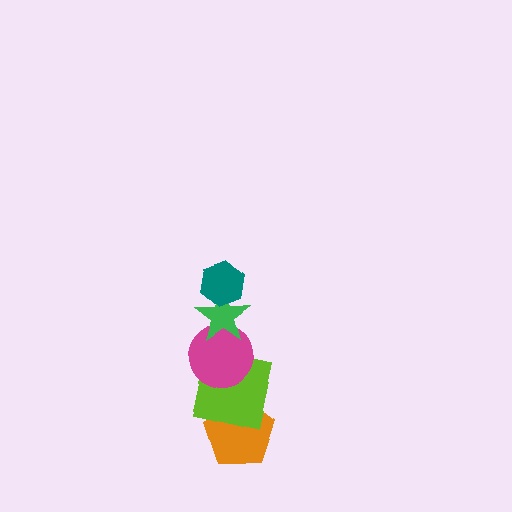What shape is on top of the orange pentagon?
The lime square is on top of the orange pentagon.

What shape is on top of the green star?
The teal hexagon is on top of the green star.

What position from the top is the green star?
The green star is 2nd from the top.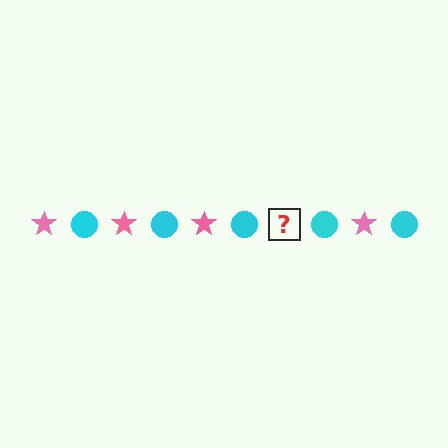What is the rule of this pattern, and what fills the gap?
The rule is that the pattern alternates between pink star and cyan circle. The gap should be filled with a pink star.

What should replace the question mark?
The question mark should be replaced with a pink star.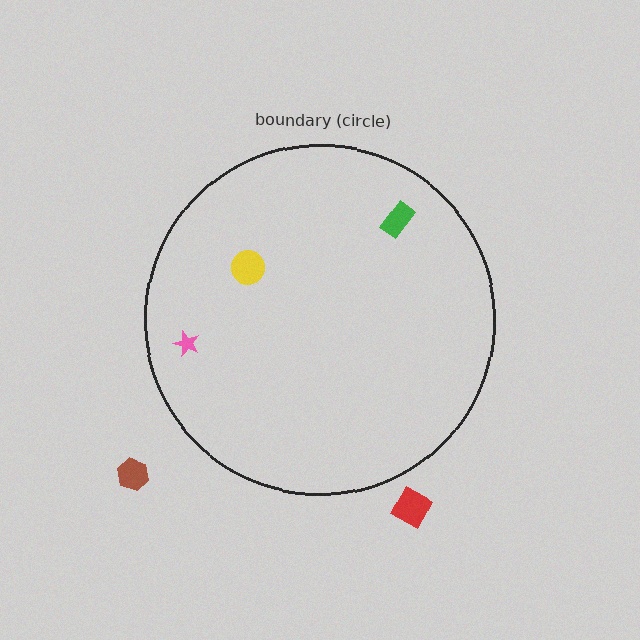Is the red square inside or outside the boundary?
Outside.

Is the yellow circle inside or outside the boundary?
Inside.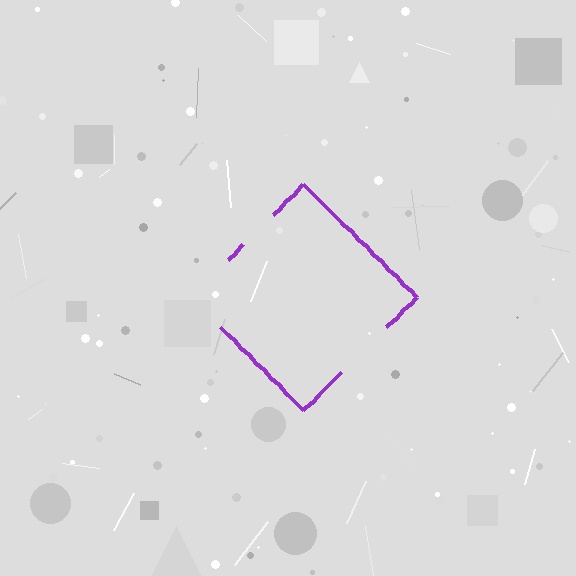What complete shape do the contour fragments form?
The contour fragments form a diamond.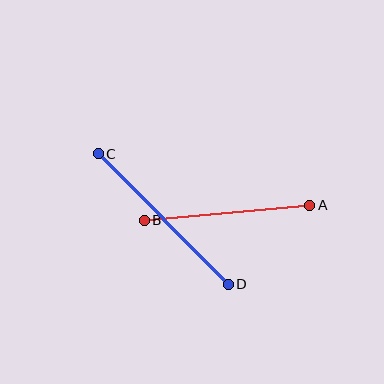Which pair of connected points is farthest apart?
Points C and D are farthest apart.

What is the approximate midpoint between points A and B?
The midpoint is at approximately (227, 213) pixels.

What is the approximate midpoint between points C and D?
The midpoint is at approximately (163, 219) pixels.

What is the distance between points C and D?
The distance is approximately 184 pixels.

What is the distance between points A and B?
The distance is approximately 166 pixels.